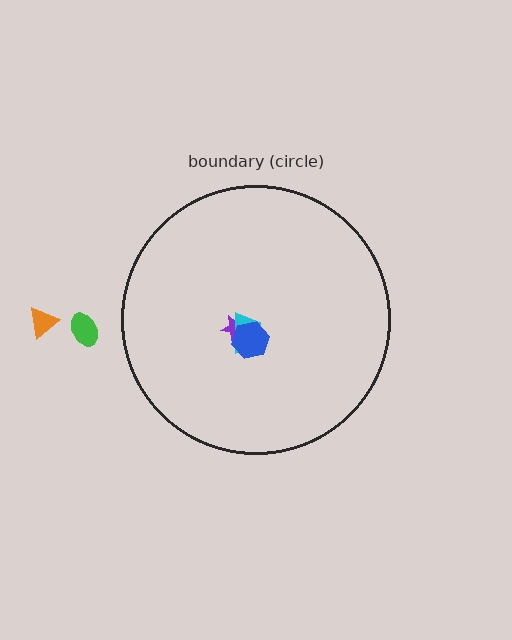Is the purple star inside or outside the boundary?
Inside.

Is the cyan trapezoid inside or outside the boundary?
Inside.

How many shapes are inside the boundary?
3 inside, 2 outside.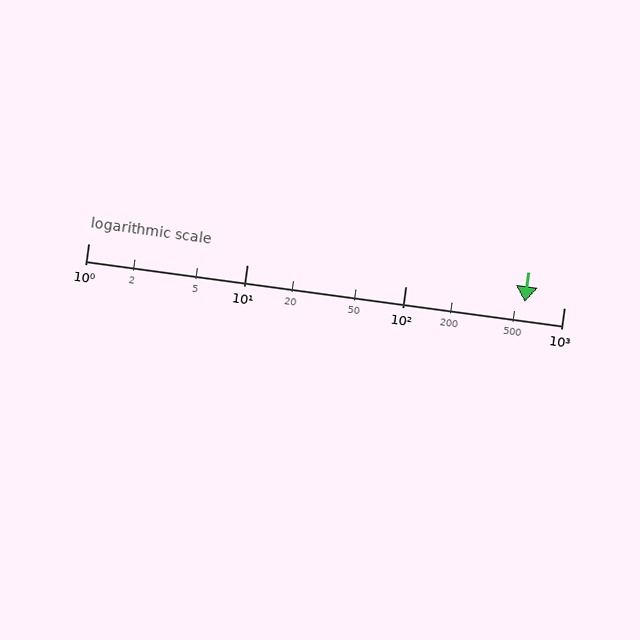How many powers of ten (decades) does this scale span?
The scale spans 3 decades, from 1 to 1000.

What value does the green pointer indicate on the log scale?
The pointer indicates approximately 570.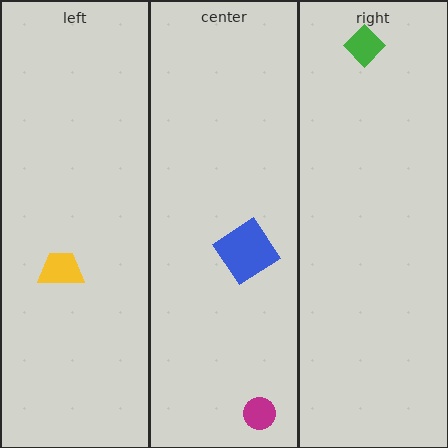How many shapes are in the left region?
1.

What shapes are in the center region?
The magenta circle, the blue diamond.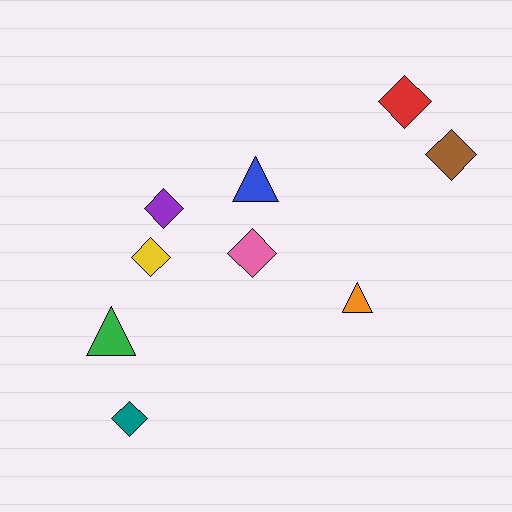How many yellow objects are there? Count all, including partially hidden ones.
There is 1 yellow object.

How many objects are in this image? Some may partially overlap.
There are 9 objects.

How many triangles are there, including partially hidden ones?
There are 3 triangles.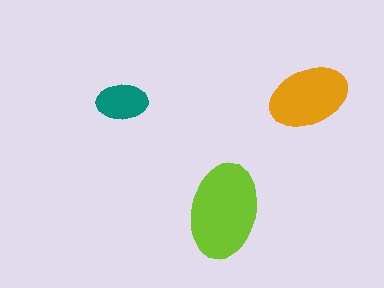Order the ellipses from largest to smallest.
the lime one, the orange one, the teal one.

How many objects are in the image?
There are 3 objects in the image.